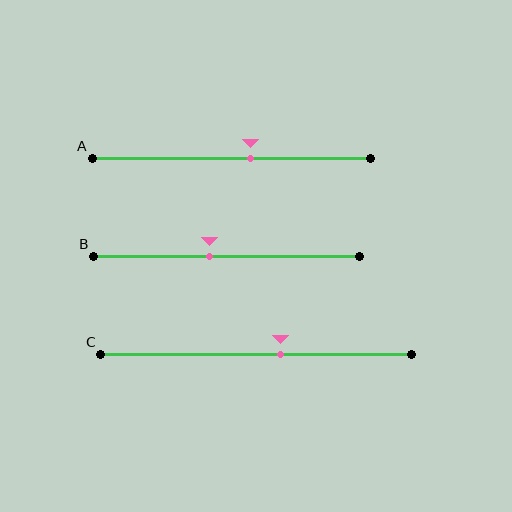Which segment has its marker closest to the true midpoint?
Segment B has its marker closest to the true midpoint.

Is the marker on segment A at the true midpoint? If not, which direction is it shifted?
No, the marker on segment A is shifted to the right by about 7% of the segment length.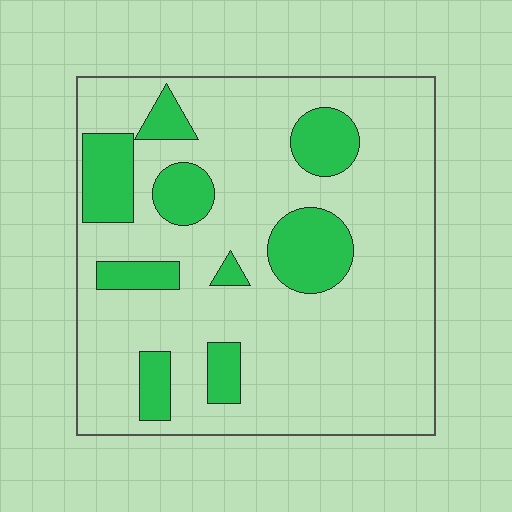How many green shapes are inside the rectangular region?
9.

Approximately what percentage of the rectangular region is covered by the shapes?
Approximately 20%.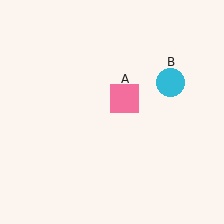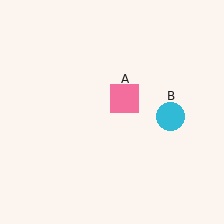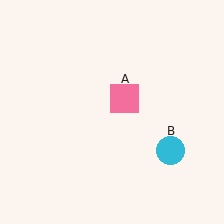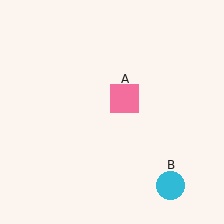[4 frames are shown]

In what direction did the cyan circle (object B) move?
The cyan circle (object B) moved down.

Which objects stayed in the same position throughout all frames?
Pink square (object A) remained stationary.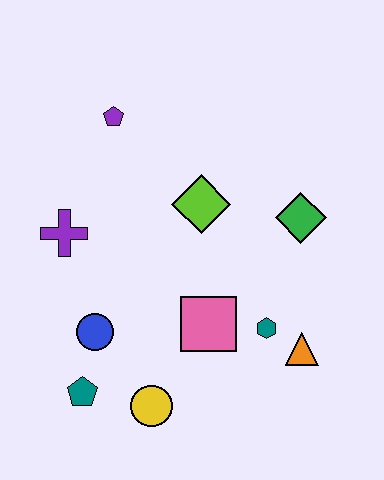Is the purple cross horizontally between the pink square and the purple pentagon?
No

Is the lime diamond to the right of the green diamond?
No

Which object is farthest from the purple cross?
The orange triangle is farthest from the purple cross.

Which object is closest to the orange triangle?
The teal hexagon is closest to the orange triangle.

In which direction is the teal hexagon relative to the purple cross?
The teal hexagon is to the right of the purple cross.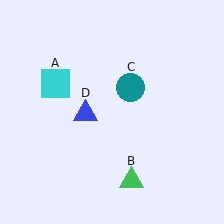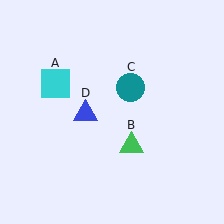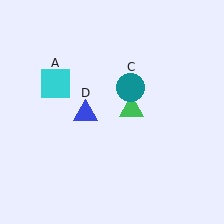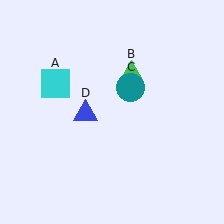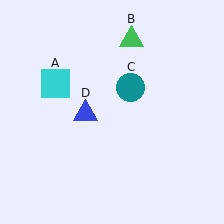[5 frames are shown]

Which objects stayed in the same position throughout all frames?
Cyan square (object A) and teal circle (object C) and blue triangle (object D) remained stationary.